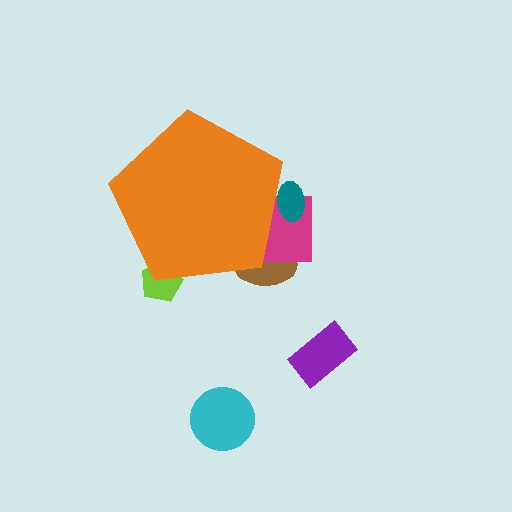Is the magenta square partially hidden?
Yes, the magenta square is partially hidden behind the orange pentagon.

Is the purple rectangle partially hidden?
No, the purple rectangle is fully visible.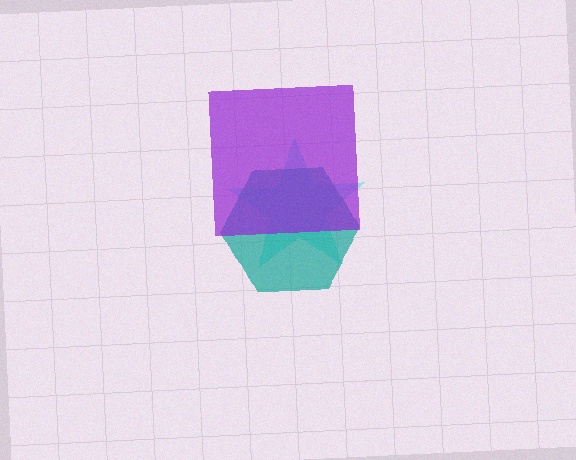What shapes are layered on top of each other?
The layered shapes are: a cyan star, a teal hexagon, a purple square.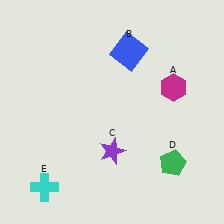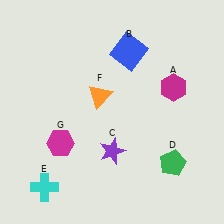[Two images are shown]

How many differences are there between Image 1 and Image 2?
There are 2 differences between the two images.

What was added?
An orange triangle (F), a magenta hexagon (G) were added in Image 2.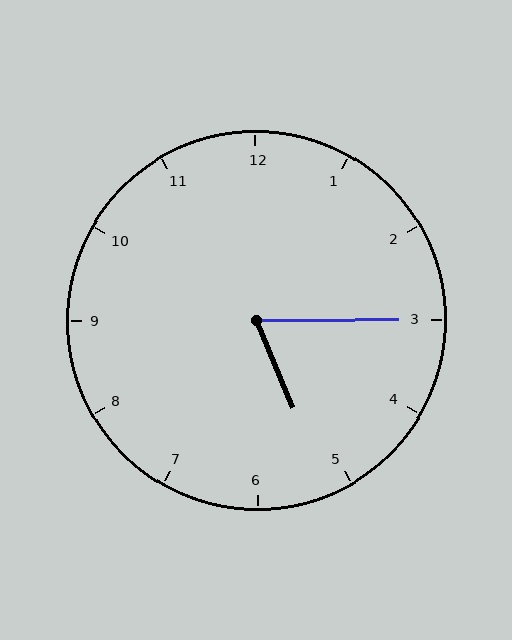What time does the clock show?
5:15.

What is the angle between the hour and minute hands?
Approximately 68 degrees.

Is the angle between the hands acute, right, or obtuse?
It is acute.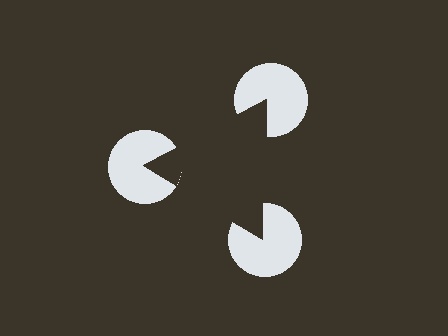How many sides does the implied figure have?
3 sides.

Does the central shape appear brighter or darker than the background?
It typically appears slightly darker than the background, even though no actual brightness change is drawn.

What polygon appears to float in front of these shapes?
An illusory triangle — its edges are inferred from the aligned wedge cuts in the pac-man discs, not physically drawn.